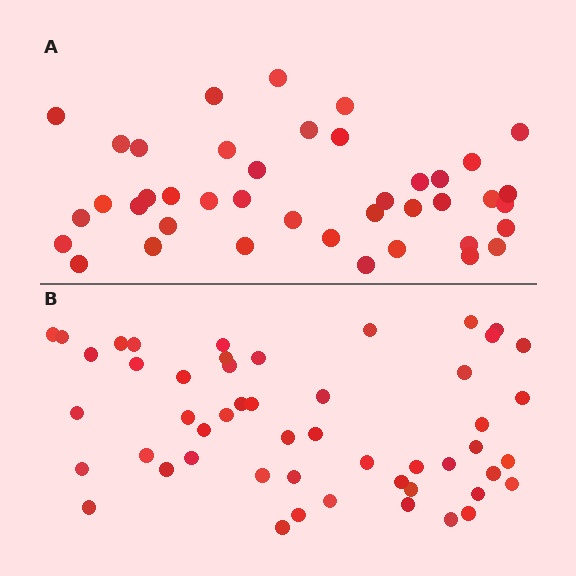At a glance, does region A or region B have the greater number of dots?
Region B (the bottom region) has more dots.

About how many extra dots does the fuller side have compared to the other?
Region B has roughly 10 or so more dots than region A.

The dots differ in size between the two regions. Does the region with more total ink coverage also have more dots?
No. Region A has more total ink coverage because its dots are larger, but region B actually contains more individual dots. Total area can be misleading — the number of items is what matters here.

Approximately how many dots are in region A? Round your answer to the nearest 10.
About 40 dots. (The exact count is 41, which rounds to 40.)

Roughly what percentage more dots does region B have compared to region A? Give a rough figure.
About 25% more.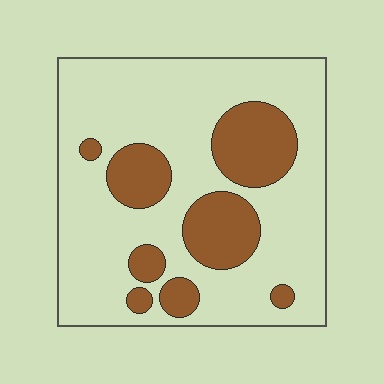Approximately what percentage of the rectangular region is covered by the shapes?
Approximately 25%.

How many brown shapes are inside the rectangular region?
8.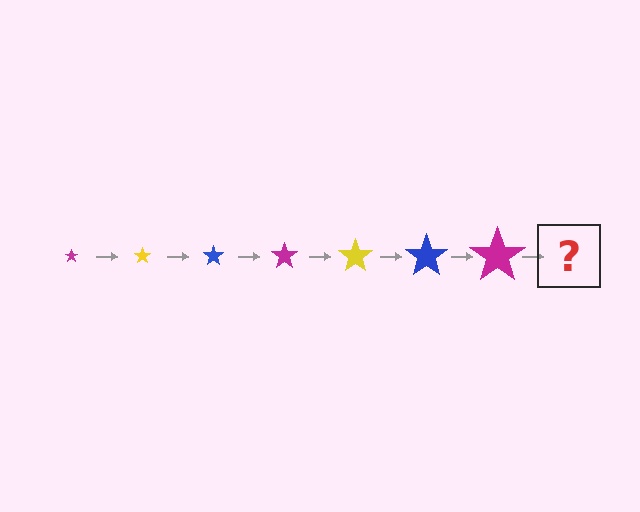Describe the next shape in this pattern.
It should be a yellow star, larger than the previous one.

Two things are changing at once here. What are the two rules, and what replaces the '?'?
The two rules are that the star grows larger each step and the color cycles through magenta, yellow, and blue. The '?' should be a yellow star, larger than the previous one.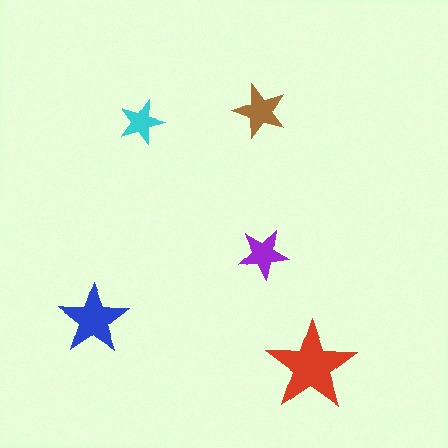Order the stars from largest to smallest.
the red one, the blue one, the brown one, the purple one, the cyan one.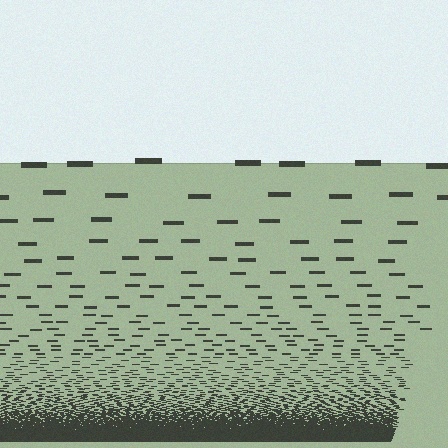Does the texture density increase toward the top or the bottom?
Density increases toward the bottom.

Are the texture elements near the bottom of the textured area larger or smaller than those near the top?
Smaller. The gradient is inverted — elements near the bottom are smaller and denser.